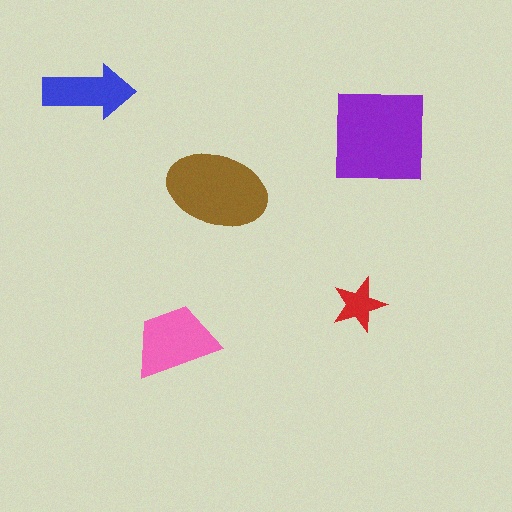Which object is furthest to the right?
The purple square is rightmost.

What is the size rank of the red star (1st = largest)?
5th.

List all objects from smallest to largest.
The red star, the blue arrow, the pink trapezoid, the brown ellipse, the purple square.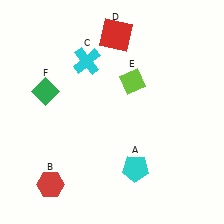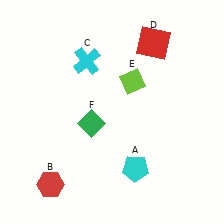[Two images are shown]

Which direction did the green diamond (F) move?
The green diamond (F) moved right.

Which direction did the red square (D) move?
The red square (D) moved right.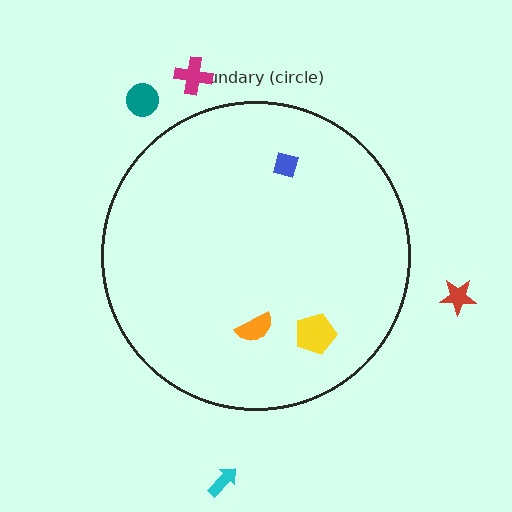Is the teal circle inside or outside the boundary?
Outside.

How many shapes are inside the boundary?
3 inside, 4 outside.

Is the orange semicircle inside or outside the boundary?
Inside.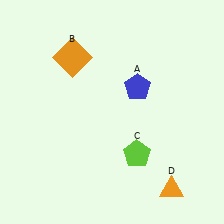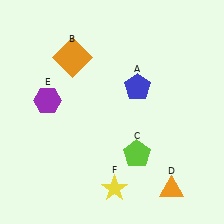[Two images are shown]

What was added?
A purple hexagon (E), a yellow star (F) were added in Image 2.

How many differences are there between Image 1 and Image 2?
There are 2 differences between the two images.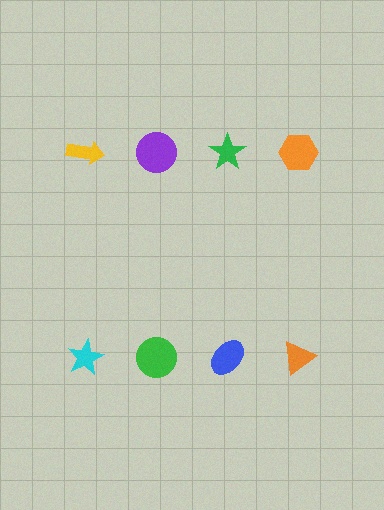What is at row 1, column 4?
An orange hexagon.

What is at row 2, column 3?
A blue ellipse.